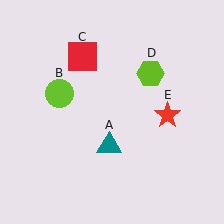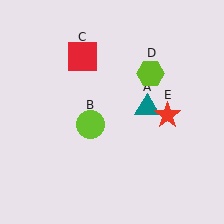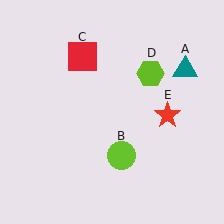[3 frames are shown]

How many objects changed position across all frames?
2 objects changed position: teal triangle (object A), lime circle (object B).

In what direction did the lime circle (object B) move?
The lime circle (object B) moved down and to the right.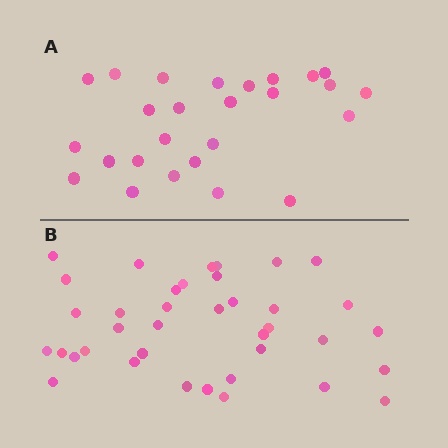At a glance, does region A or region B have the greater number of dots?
Region B (the bottom region) has more dots.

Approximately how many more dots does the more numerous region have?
Region B has roughly 12 or so more dots than region A.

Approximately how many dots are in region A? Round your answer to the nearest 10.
About 30 dots. (The exact count is 26, which rounds to 30.)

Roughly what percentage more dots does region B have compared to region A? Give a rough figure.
About 45% more.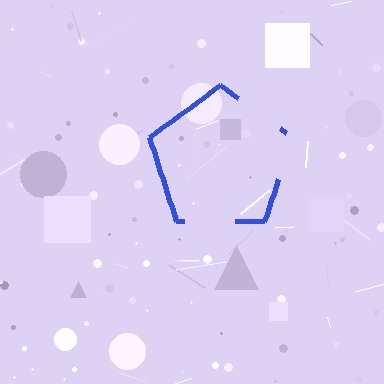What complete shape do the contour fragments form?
The contour fragments form a pentagon.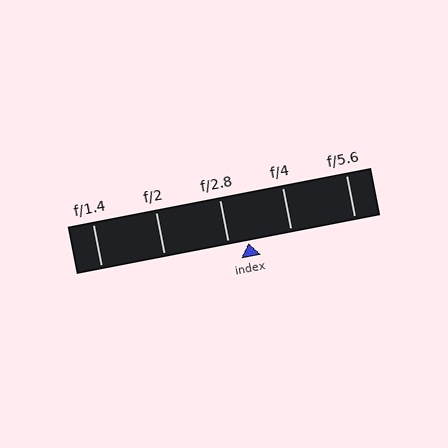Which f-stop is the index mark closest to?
The index mark is closest to f/2.8.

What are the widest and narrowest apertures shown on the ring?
The widest aperture shown is f/1.4 and the narrowest is f/5.6.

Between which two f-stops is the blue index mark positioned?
The index mark is between f/2.8 and f/4.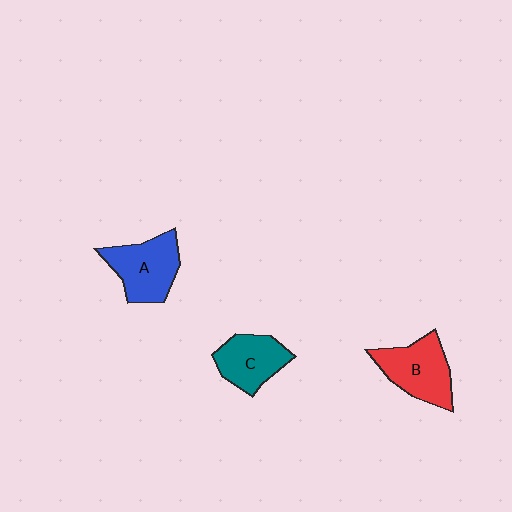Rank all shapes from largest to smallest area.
From largest to smallest: A (blue), B (red), C (teal).